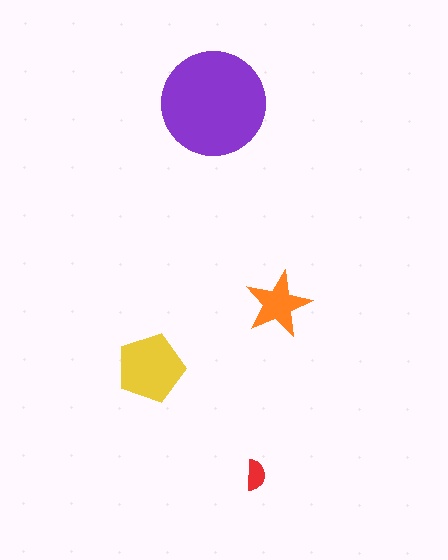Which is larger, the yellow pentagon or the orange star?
The yellow pentagon.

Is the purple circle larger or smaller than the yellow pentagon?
Larger.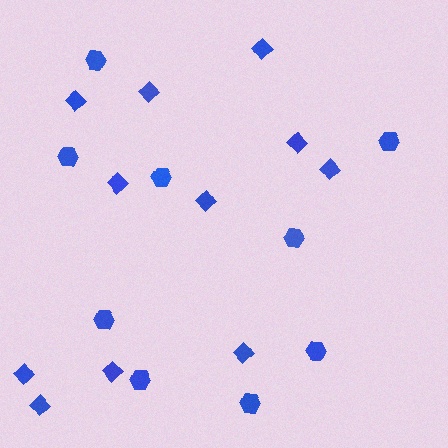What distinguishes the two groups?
There are 2 groups: one group of hexagons (9) and one group of diamonds (11).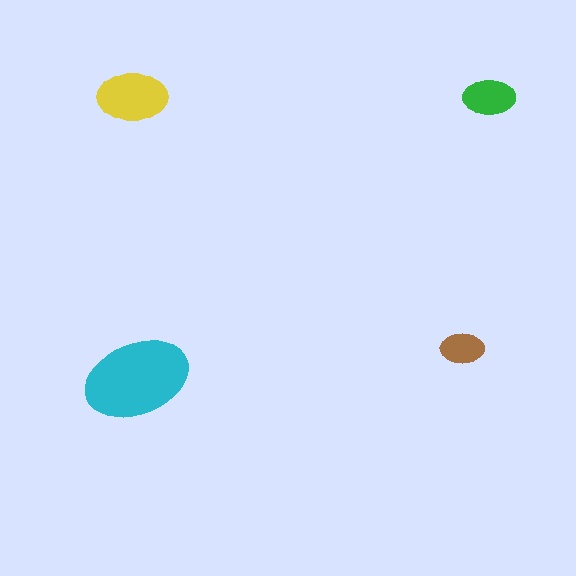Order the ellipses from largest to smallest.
the cyan one, the yellow one, the green one, the brown one.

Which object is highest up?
The yellow ellipse is topmost.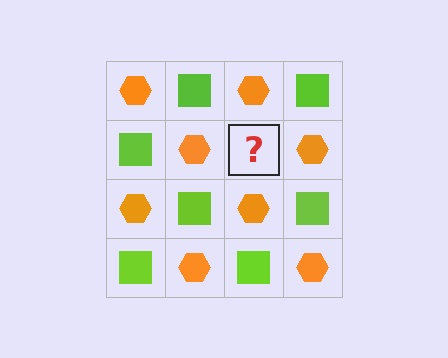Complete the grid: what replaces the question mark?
The question mark should be replaced with a lime square.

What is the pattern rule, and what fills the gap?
The rule is that it alternates orange hexagon and lime square in a checkerboard pattern. The gap should be filled with a lime square.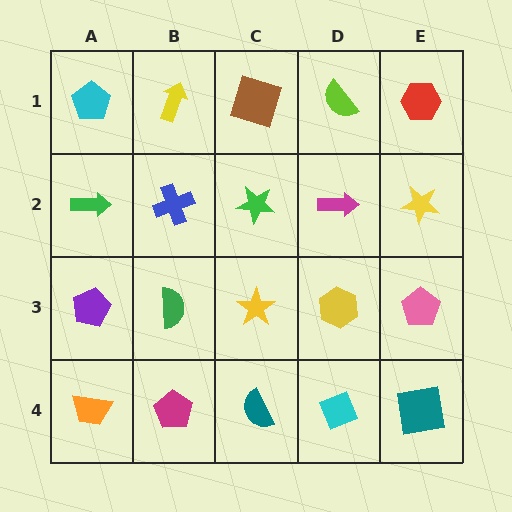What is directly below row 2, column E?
A pink pentagon.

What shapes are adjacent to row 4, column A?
A purple pentagon (row 3, column A), a magenta pentagon (row 4, column B).